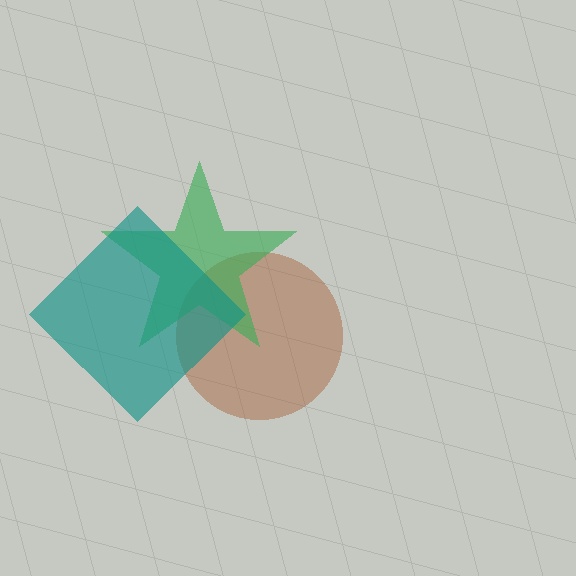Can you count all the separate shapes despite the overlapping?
Yes, there are 3 separate shapes.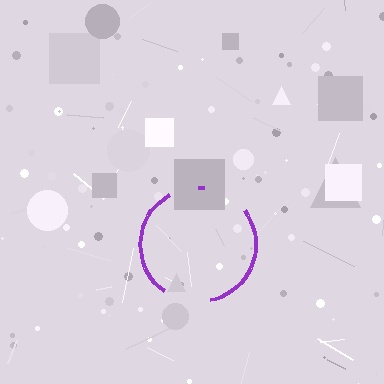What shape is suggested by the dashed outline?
The dashed outline suggests a circle.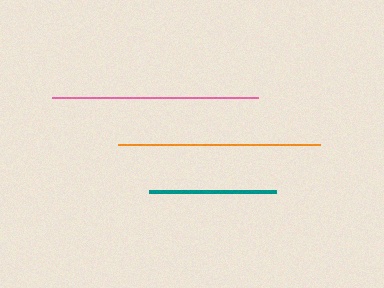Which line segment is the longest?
The pink line is the longest at approximately 205 pixels.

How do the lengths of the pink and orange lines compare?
The pink and orange lines are approximately the same length.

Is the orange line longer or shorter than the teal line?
The orange line is longer than the teal line.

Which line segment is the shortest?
The teal line is the shortest at approximately 126 pixels.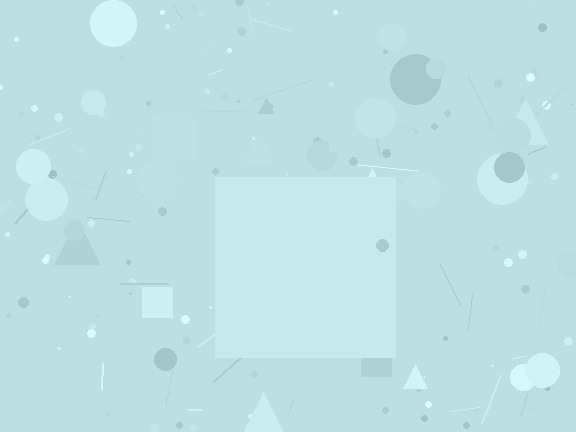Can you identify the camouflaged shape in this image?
The camouflaged shape is a square.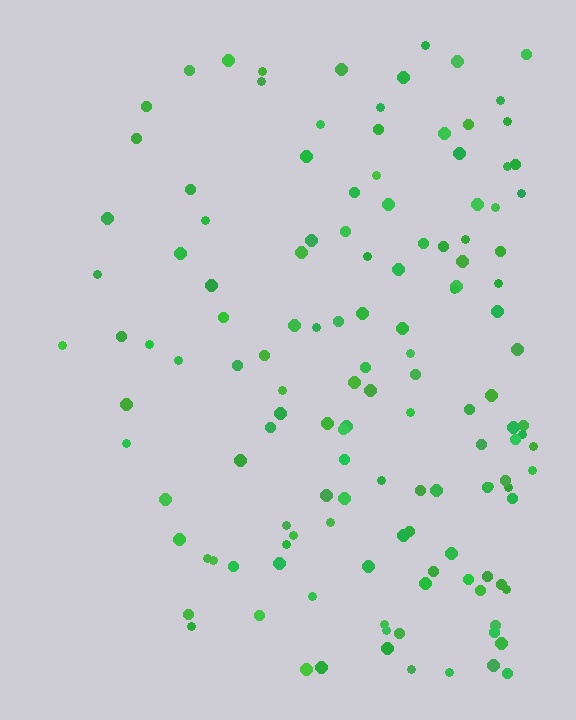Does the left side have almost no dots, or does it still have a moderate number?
Still a moderate number, just noticeably fewer than the right.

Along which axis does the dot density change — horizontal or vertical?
Horizontal.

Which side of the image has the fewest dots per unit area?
The left.